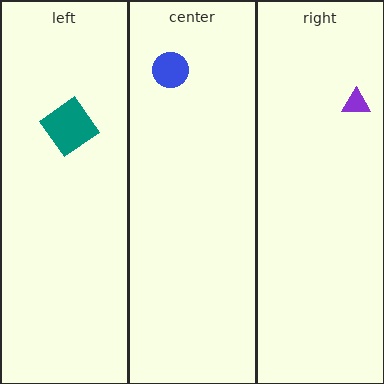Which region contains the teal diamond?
The left region.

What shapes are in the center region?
The blue circle.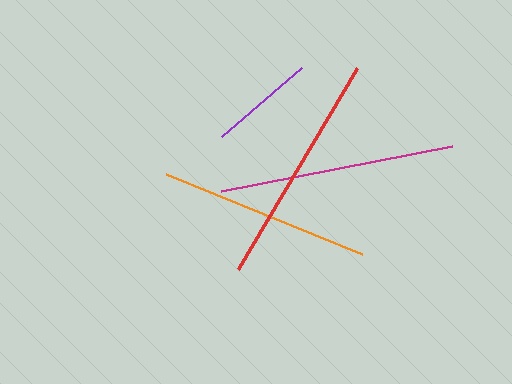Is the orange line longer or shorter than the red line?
The red line is longer than the orange line.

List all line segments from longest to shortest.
From longest to shortest: magenta, red, orange, purple.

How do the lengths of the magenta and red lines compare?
The magenta and red lines are approximately the same length.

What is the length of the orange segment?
The orange segment is approximately 212 pixels long.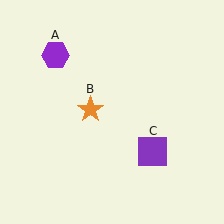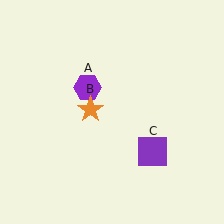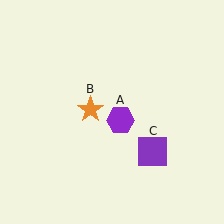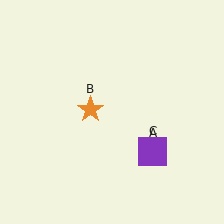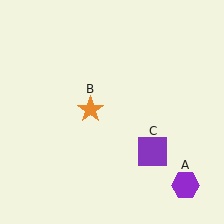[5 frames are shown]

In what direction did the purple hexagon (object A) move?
The purple hexagon (object A) moved down and to the right.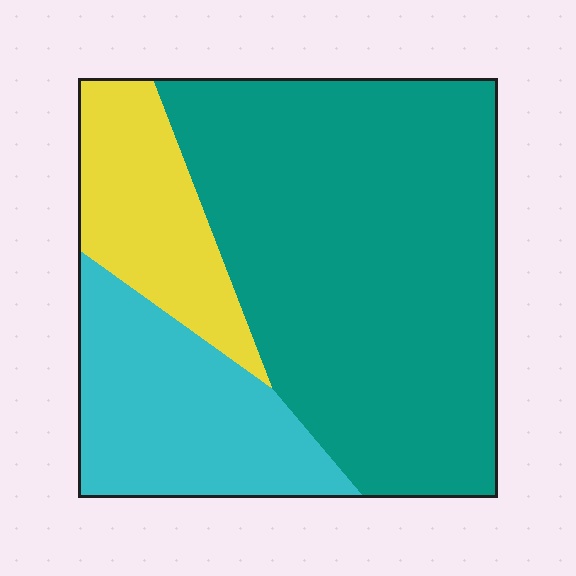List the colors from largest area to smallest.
From largest to smallest: teal, cyan, yellow.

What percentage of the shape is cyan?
Cyan covers about 25% of the shape.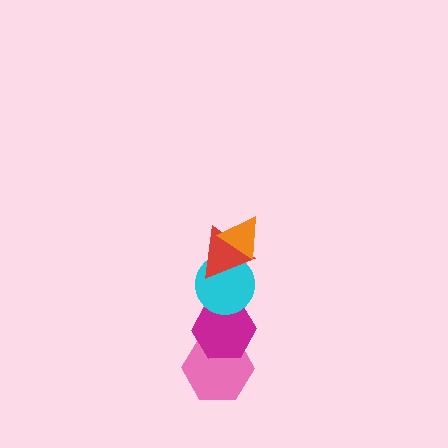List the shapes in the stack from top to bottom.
From top to bottom: the orange triangle, the red triangle, the cyan circle, the magenta hexagon, the pink hexagon.